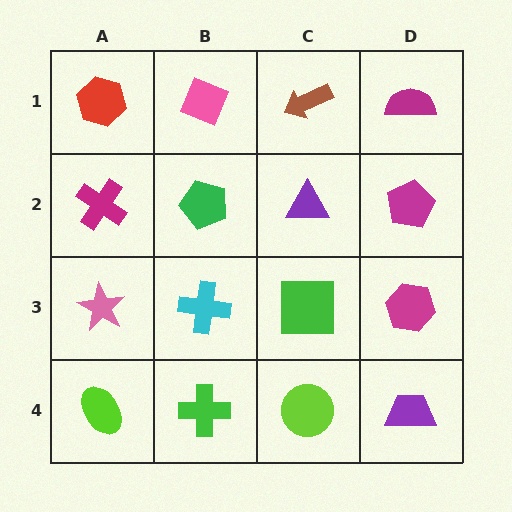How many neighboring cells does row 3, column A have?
3.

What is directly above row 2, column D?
A magenta semicircle.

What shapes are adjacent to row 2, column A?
A red hexagon (row 1, column A), a pink star (row 3, column A), a green pentagon (row 2, column B).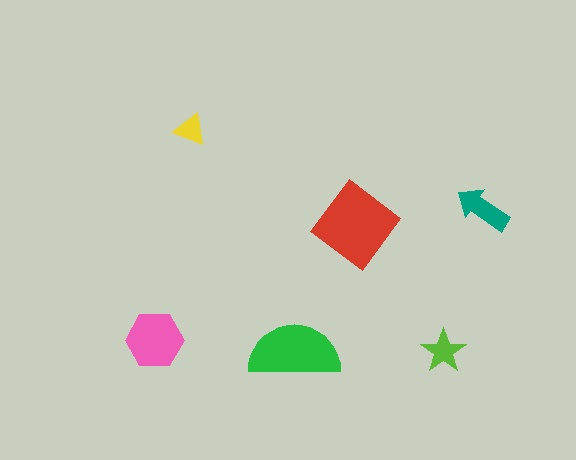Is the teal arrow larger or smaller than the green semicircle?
Smaller.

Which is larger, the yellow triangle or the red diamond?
The red diamond.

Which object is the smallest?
The yellow triangle.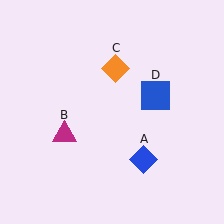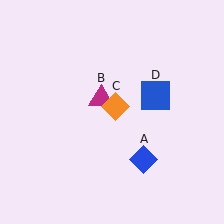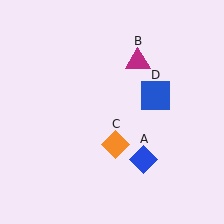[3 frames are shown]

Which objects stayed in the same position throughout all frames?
Blue diamond (object A) and blue square (object D) remained stationary.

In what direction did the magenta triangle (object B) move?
The magenta triangle (object B) moved up and to the right.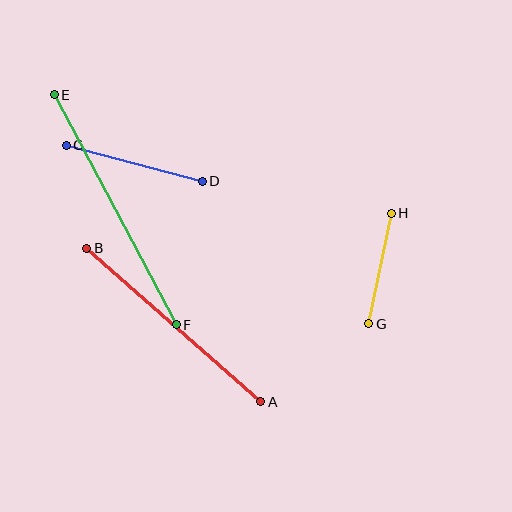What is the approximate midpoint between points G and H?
The midpoint is at approximately (380, 268) pixels.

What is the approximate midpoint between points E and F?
The midpoint is at approximately (115, 210) pixels.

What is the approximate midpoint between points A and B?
The midpoint is at approximately (174, 325) pixels.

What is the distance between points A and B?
The distance is approximately 232 pixels.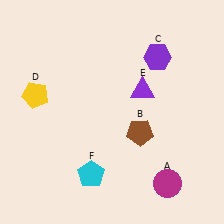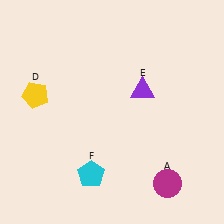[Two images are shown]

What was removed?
The brown pentagon (B), the purple hexagon (C) were removed in Image 2.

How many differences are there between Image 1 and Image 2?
There are 2 differences between the two images.